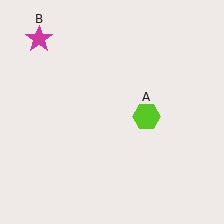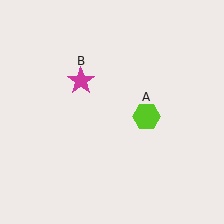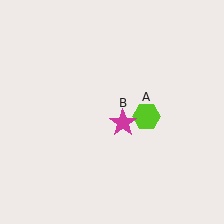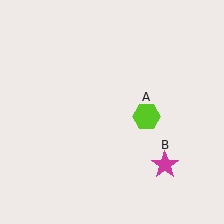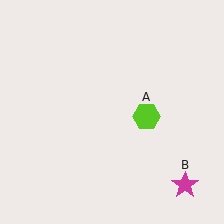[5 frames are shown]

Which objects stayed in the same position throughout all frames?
Lime hexagon (object A) remained stationary.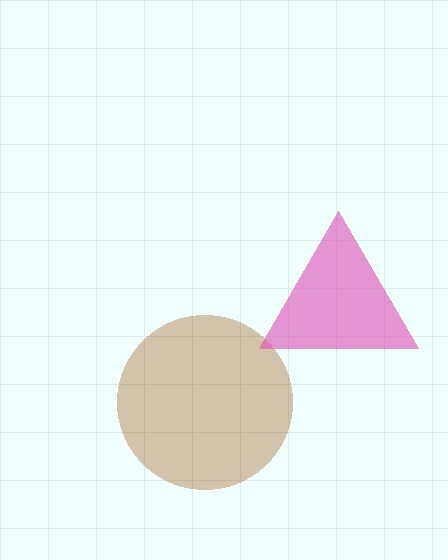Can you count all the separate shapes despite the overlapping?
Yes, there are 2 separate shapes.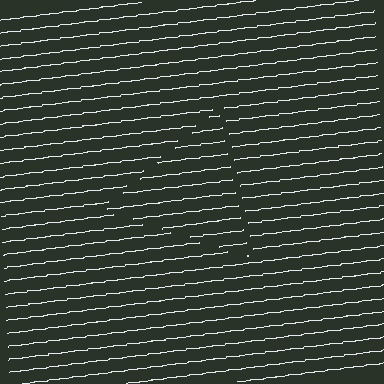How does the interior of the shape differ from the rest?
The interior of the shape contains the same grating, shifted by half a period — the contour is defined by the phase discontinuity where line-ends from the inner and outer gratings abut.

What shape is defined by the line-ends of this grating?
An illusory triangle. The interior of the shape contains the same grating, shifted by half a period — the contour is defined by the phase discontinuity where line-ends from the inner and outer gratings abut.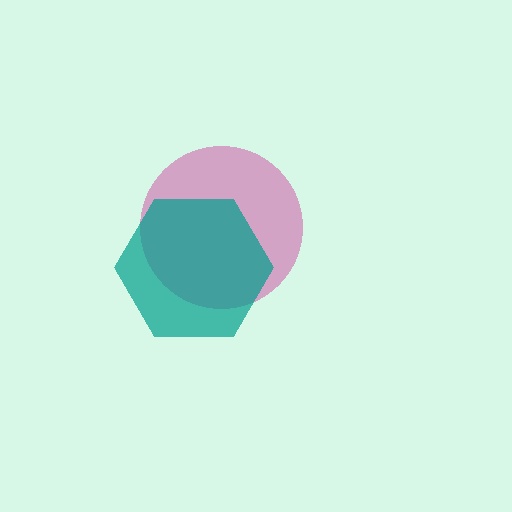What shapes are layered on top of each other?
The layered shapes are: a magenta circle, a teal hexagon.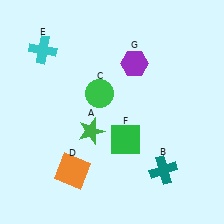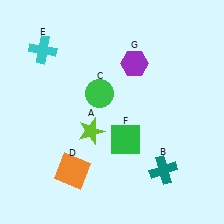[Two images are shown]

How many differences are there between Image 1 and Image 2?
There is 1 difference between the two images.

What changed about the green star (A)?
In Image 1, A is green. In Image 2, it changed to lime.